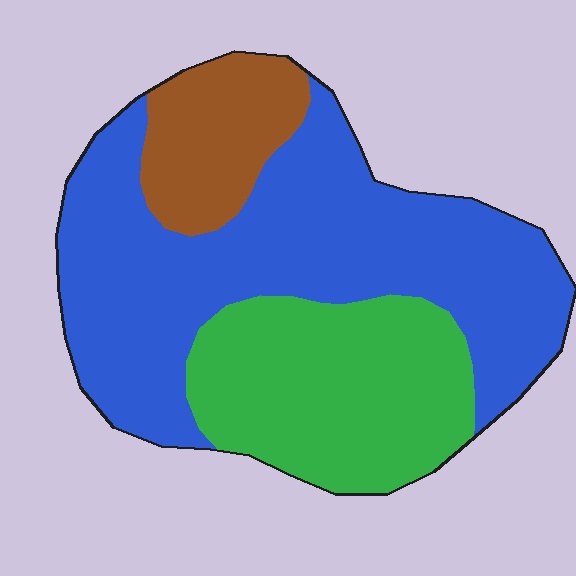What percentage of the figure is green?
Green covers about 30% of the figure.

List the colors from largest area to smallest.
From largest to smallest: blue, green, brown.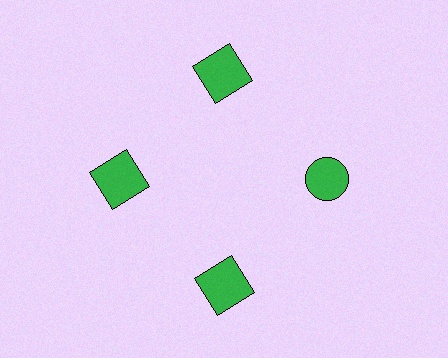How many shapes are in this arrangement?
There are 4 shapes arranged in a ring pattern.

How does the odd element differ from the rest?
It has a different shape: circle instead of square.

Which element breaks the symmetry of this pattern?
The green circle at roughly the 3 o'clock position breaks the symmetry. All other shapes are green squares.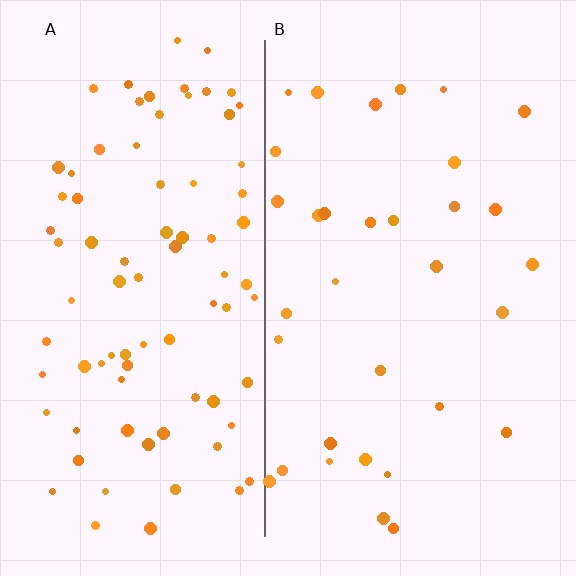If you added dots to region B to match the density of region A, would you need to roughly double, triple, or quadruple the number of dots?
Approximately triple.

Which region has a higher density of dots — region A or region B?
A (the left).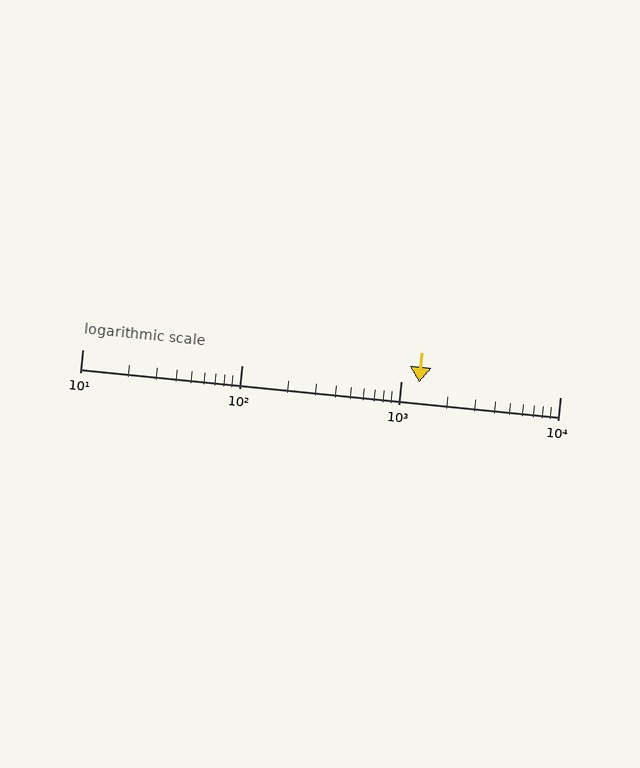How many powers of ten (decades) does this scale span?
The scale spans 3 decades, from 10 to 10000.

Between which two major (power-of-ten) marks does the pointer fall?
The pointer is between 1000 and 10000.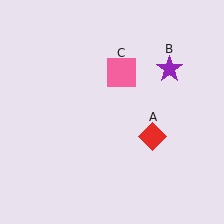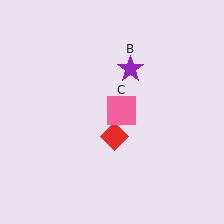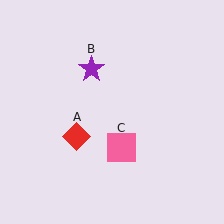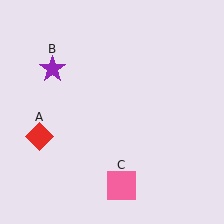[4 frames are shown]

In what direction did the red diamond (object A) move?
The red diamond (object A) moved left.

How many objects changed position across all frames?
3 objects changed position: red diamond (object A), purple star (object B), pink square (object C).